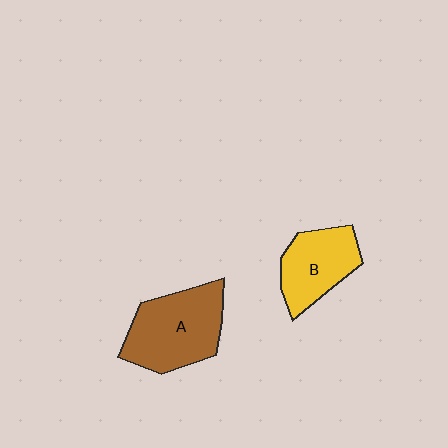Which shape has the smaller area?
Shape B (yellow).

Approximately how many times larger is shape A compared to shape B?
Approximately 1.4 times.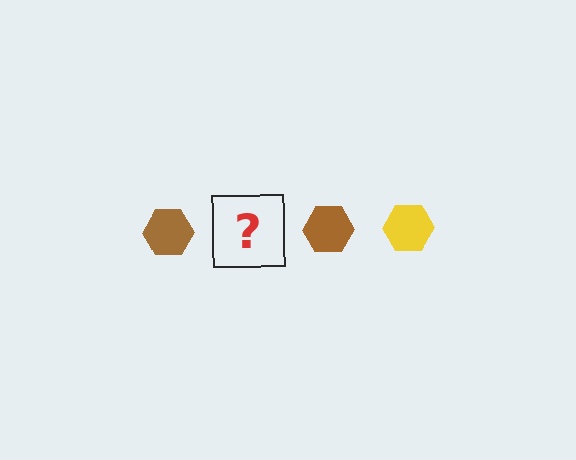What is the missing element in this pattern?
The missing element is a yellow hexagon.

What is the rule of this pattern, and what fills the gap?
The rule is that the pattern cycles through brown, yellow hexagons. The gap should be filled with a yellow hexagon.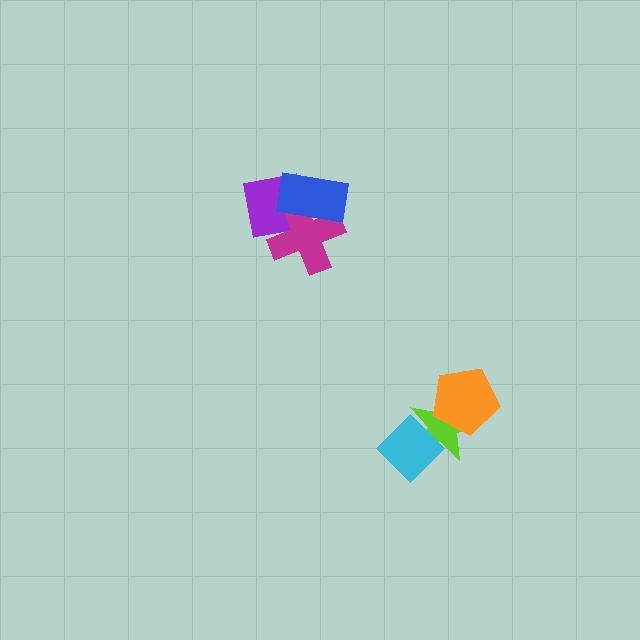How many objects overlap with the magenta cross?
2 objects overlap with the magenta cross.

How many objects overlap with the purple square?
2 objects overlap with the purple square.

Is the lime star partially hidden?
Yes, it is partially covered by another shape.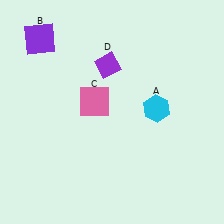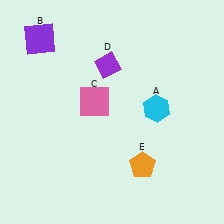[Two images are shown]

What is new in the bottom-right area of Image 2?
An orange pentagon (E) was added in the bottom-right area of Image 2.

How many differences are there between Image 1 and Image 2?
There is 1 difference between the two images.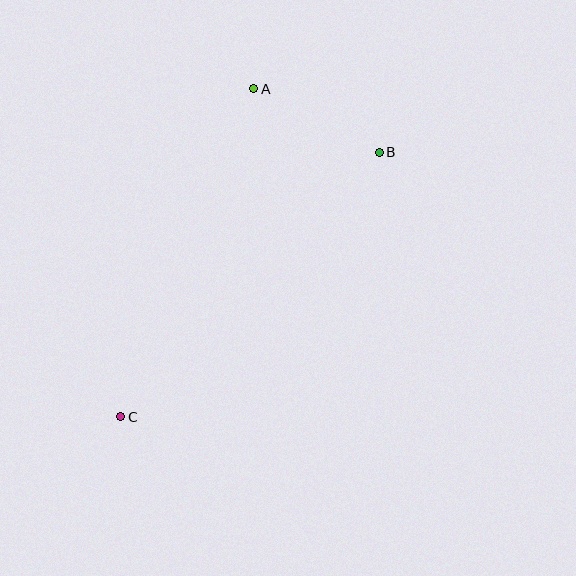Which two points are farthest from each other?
Points B and C are farthest from each other.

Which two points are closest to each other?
Points A and B are closest to each other.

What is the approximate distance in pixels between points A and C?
The distance between A and C is approximately 354 pixels.